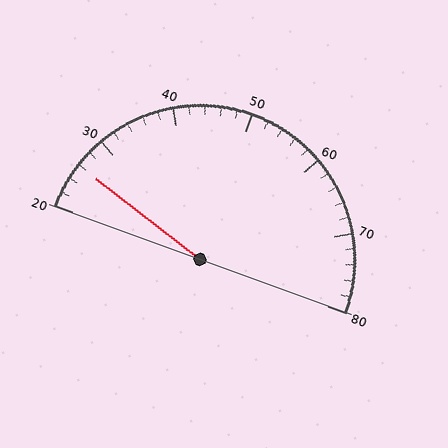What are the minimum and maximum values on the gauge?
The gauge ranges from 20 to 80.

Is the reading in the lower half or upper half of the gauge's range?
The reading is in the lower half of the range (20 to 80).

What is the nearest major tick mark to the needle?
The nearest major tick mark is 30.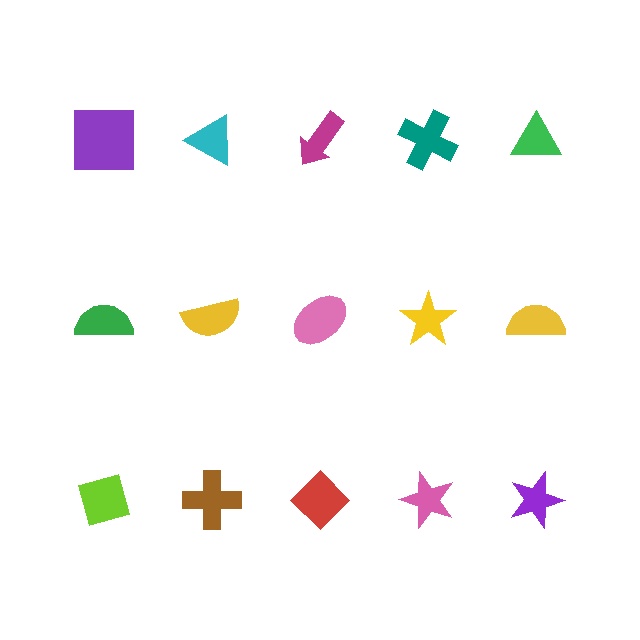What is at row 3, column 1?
A lime diamond.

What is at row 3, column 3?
A red diamond.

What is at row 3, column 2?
A brown cross.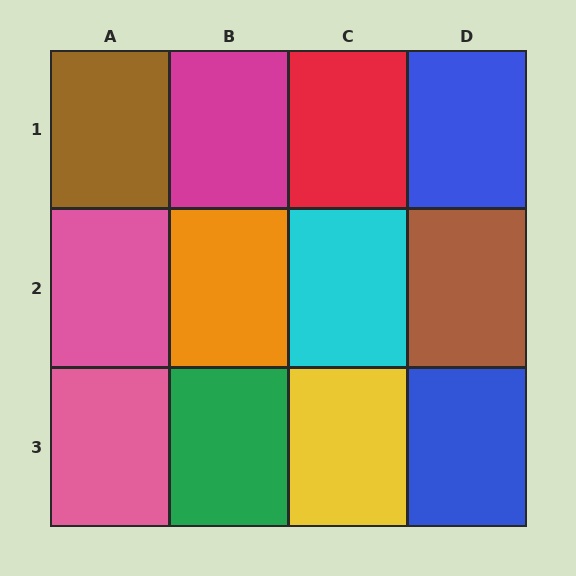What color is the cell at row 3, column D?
Blue.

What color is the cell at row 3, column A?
Pink.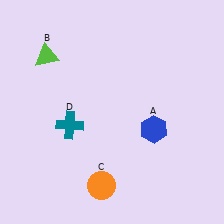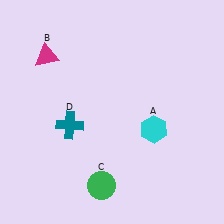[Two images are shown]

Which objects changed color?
A changed from blue to cyan. B changed from lime to magenta. C changed from orange to green.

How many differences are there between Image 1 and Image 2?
There are 3 differences between the two images.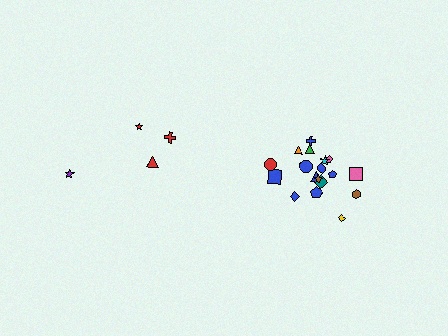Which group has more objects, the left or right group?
The right group.